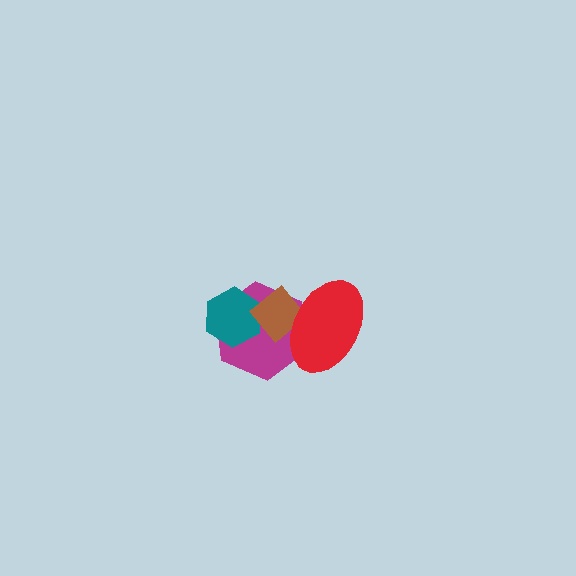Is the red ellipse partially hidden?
No, no other shape covers it.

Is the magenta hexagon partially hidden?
Yes, it is partially covered by another shape.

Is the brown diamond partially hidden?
Yes, it is partially covered by another shape.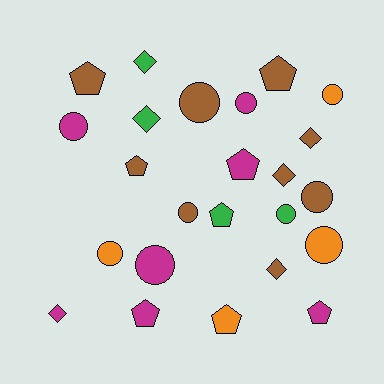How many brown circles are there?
There are 3 brown circles.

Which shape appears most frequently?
Circle, with 10 objects.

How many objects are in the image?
There are 24 objects.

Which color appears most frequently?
Brown, with 9 objects.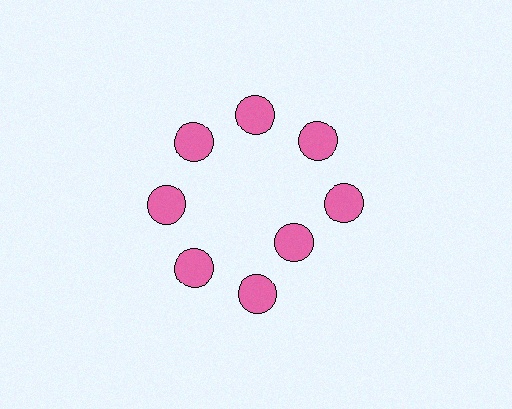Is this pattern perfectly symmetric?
No. The 8 pink circles are arranged in a ring, but one element near the 4 o'clock position is pulled inward toward the center, breaking the 8-fold rotational symmetry.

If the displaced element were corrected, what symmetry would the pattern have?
It would have 8-fold rotational symmetry — the pattern would map onto itself every 45 degrees.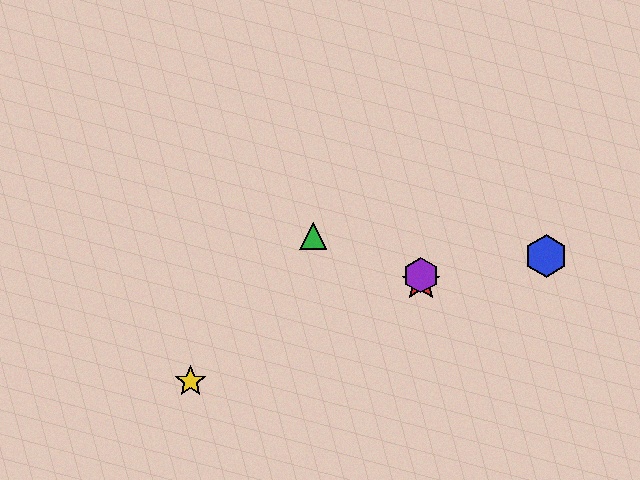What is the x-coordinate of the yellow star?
The yellow star is at x≈190.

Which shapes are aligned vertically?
The red star, the purple hexagon are aligned vertically.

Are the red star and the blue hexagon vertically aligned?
No, the red star is at x≈421 and the blue hexagon is at x≈546.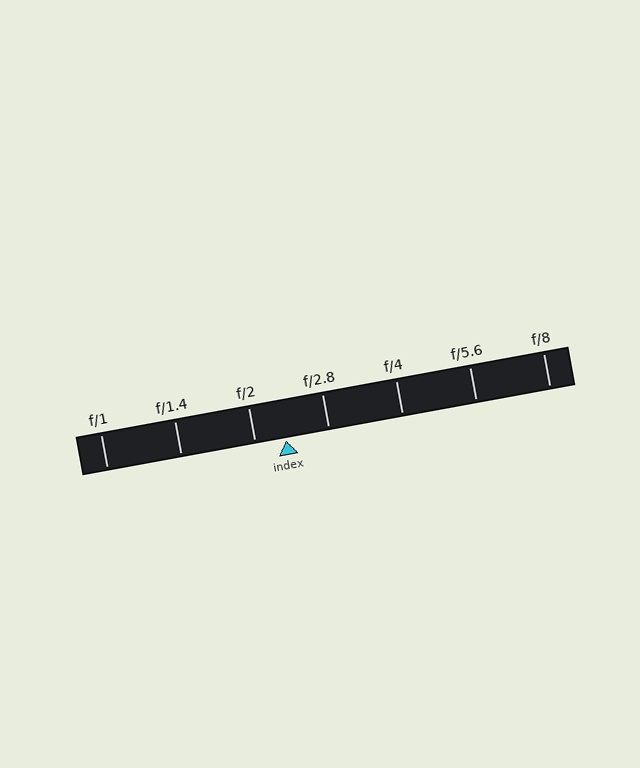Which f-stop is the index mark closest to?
The index mark is closest to f/2.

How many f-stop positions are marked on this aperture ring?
There are 7 f-stop positions marked.